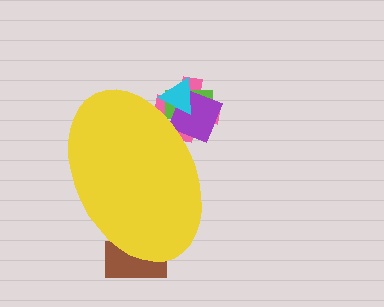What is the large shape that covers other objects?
A yellow ellipse.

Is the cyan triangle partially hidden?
Yes, the cyan triangle is partially hidden behind the yellow ellipse.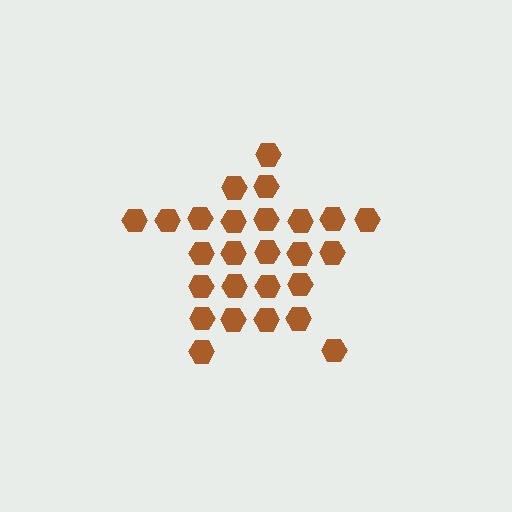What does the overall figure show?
The overall figure shows a star.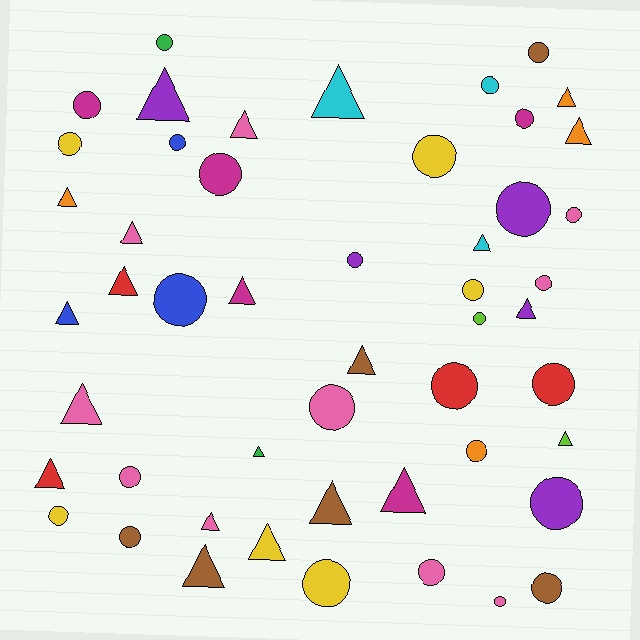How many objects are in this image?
There are 50 objects.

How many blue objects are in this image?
There are 3 blue objects.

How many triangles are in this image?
There are 22 triangles.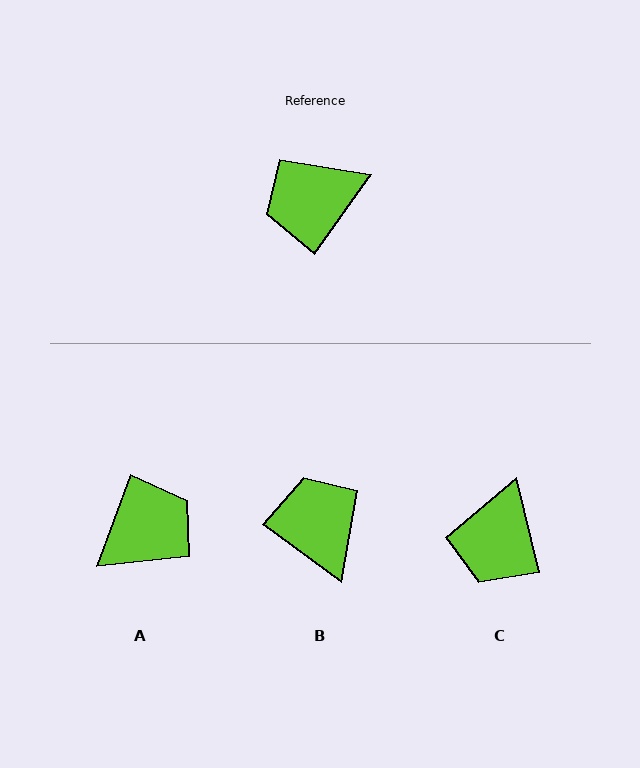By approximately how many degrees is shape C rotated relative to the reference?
Approximately 50 degrees counter-clockwise.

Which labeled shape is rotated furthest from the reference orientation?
A, about 164 degrees away.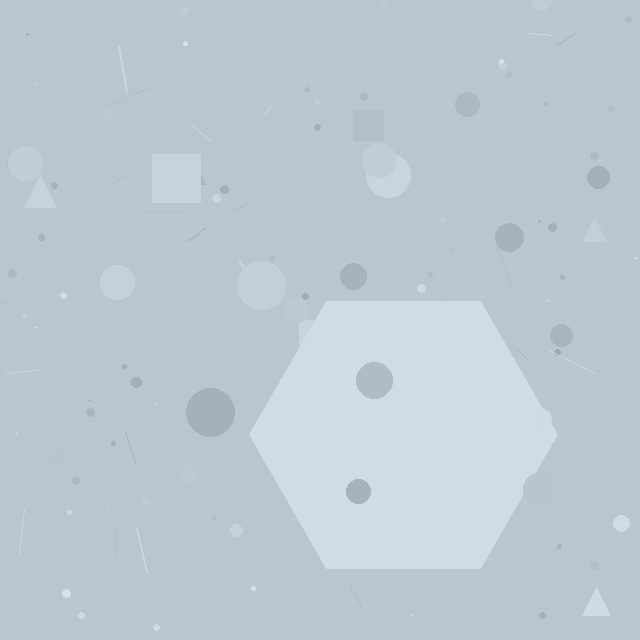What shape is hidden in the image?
A hexagon is hidden in the image.